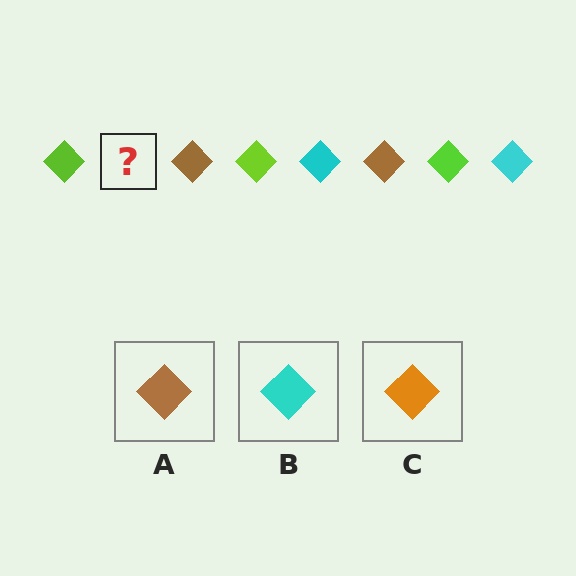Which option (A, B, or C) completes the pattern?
B.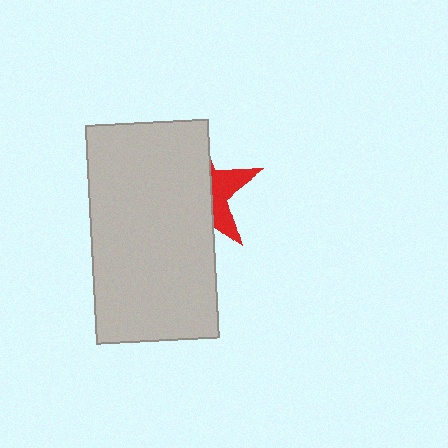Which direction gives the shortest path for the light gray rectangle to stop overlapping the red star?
Moving left gives the shortest separation.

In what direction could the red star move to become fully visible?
The red star could move right. That would shift it out from behind the light gray rectangle entirely.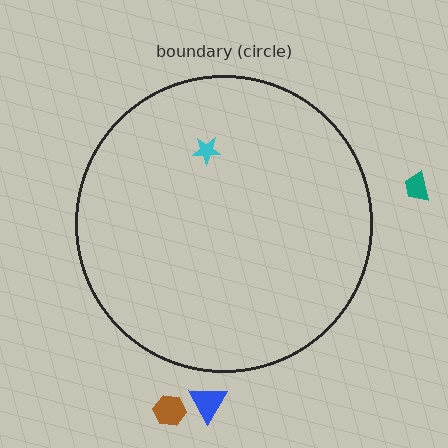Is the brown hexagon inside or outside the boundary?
Outside.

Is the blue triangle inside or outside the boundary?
Outside.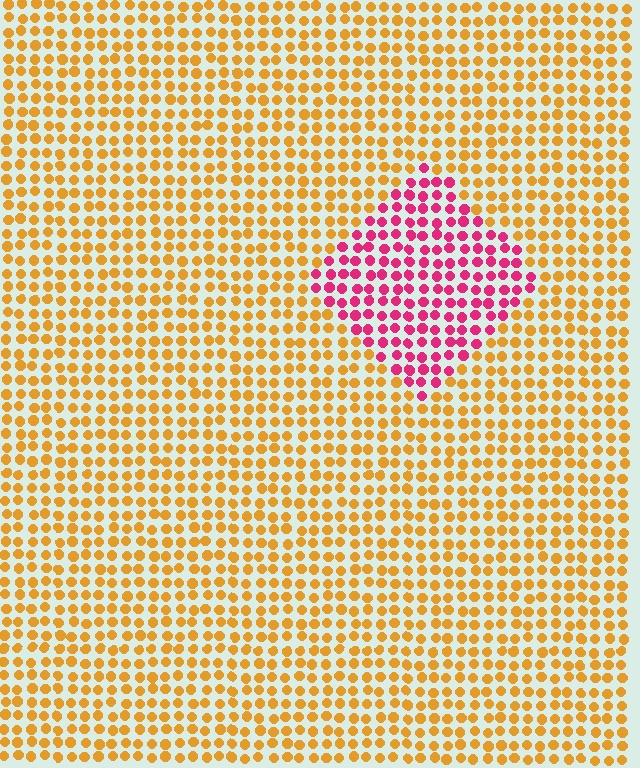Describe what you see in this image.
The image is filled with small orange elements in a uniform arrangement. A diamond-shaped region is visible where the elements are tinted to a slightly different hue, forming a subtle color boundary.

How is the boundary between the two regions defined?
The boundary is defined purely by a slight shift in hue (about 64 degrees). Spacing, size, and orientation are identical on both sides.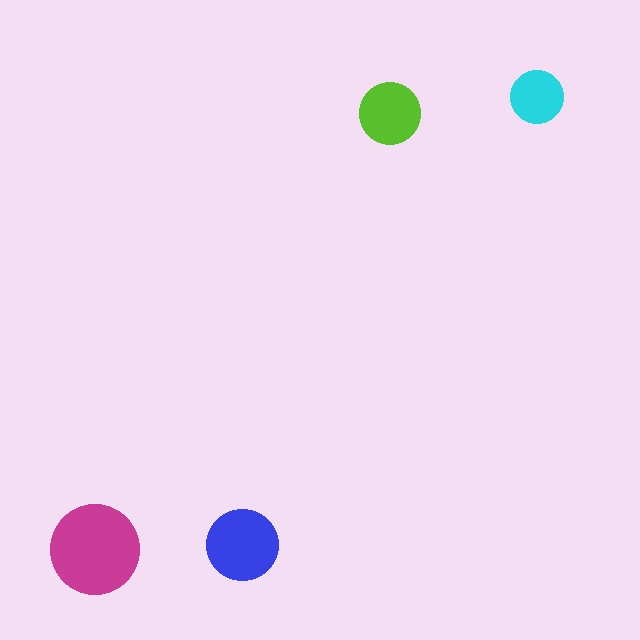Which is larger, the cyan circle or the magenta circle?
The magenta one.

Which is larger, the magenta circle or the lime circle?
The magenta one.